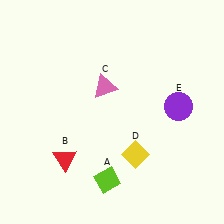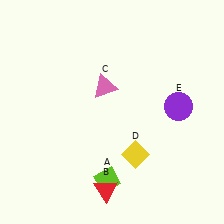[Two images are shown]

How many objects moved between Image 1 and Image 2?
1 object moved between the two images.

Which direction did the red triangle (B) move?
The red triangle (B) moved right.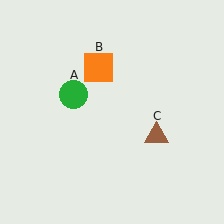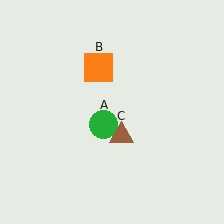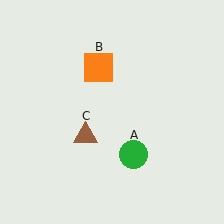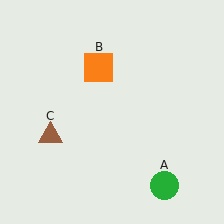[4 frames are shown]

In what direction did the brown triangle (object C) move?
The brown triangle (object C) moved left.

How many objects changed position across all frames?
2 objects changed position: green circle (object A), brown triangle (object C).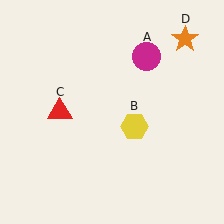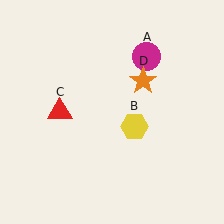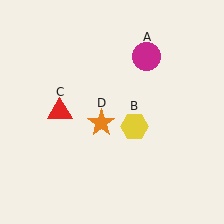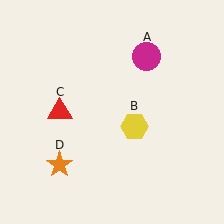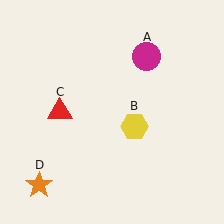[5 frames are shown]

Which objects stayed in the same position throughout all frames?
Magenta circle (object A) and yellow hexagon (object B) and red triangle (object C) remained stationary.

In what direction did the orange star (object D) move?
The orange star (object D) moved down and to the left.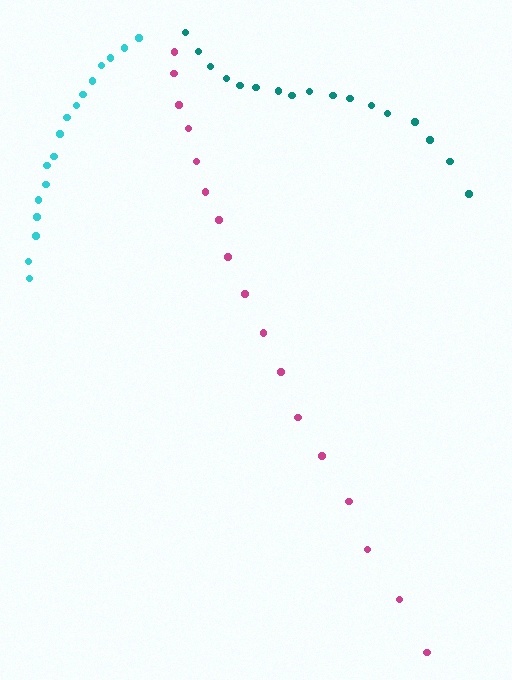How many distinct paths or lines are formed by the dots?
There are 3 distinct paths.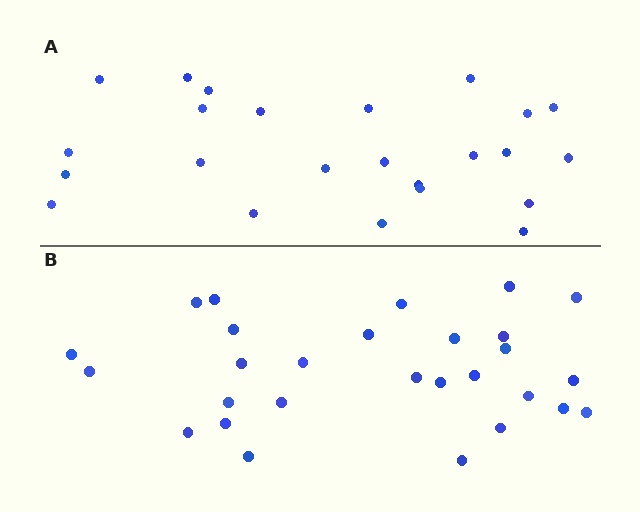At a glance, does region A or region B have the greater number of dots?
Region B (the bottom region) has more dots.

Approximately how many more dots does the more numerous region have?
Region B has about 4 more dots than region A.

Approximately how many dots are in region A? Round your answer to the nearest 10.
About 20 dots. (The exact count is 24, which rounds to 20.)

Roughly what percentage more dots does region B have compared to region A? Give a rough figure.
About 15% more.